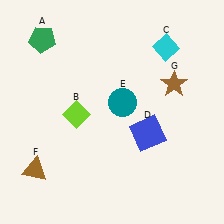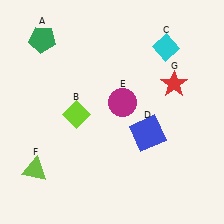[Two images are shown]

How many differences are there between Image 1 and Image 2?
There are 3 differences between the two images.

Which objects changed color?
E changed from teal to magenta. F changed from brown to lime. G changed from brown to red.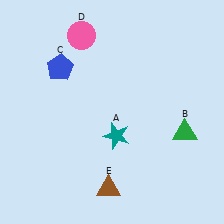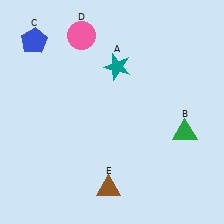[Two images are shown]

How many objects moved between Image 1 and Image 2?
2 objects moved between the two images.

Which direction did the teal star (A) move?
The teal star (A) moved up.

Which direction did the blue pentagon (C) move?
The blue pentagon (C) moved up.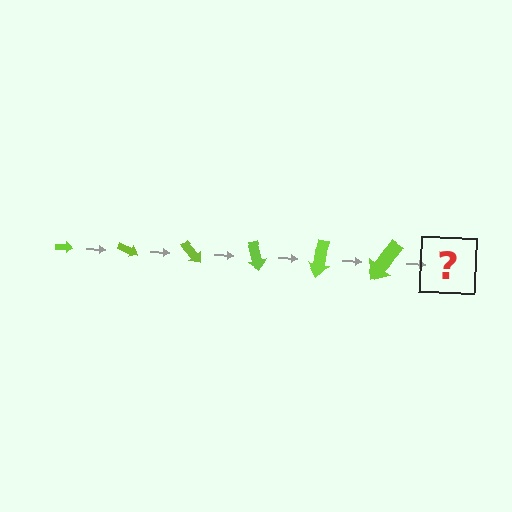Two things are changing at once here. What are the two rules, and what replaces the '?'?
The two rules are that the arrow grows larger each step and it rotates 25 degrees each step. The '?' should be an arrow, larger than the previous one and rotated 150 degrees from the start.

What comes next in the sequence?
The next element should be an arrow, larger than the previous one and rotated 150 degrees from the start.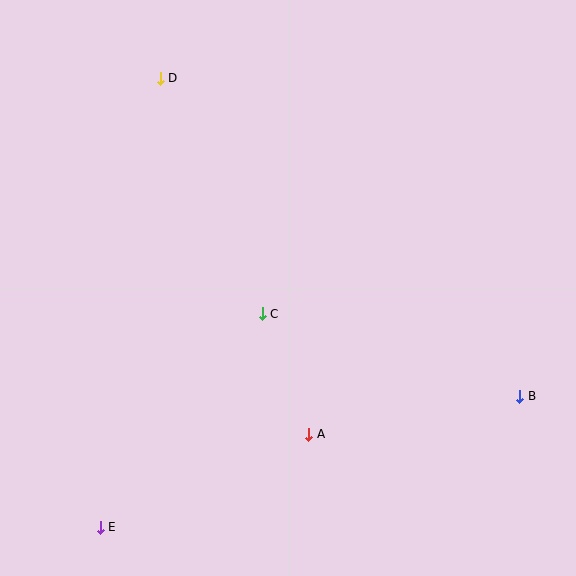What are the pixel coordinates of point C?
Point C is at (262, 314).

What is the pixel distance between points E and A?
The distance between E and A is 228 pixels.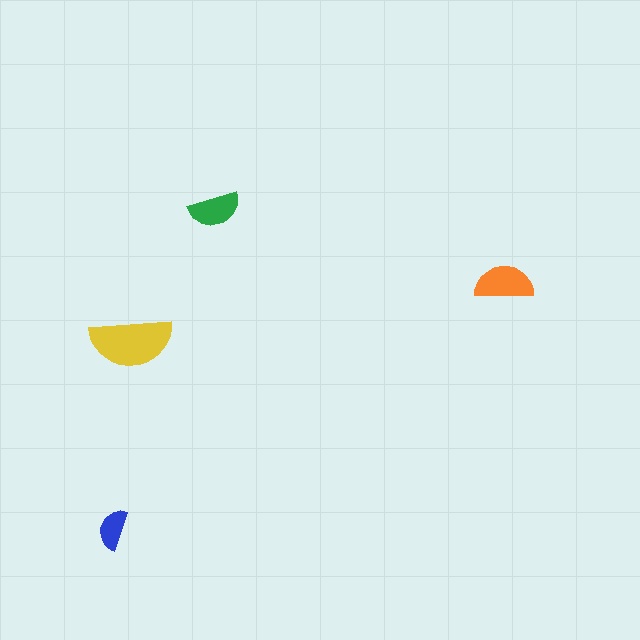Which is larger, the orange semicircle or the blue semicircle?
The orange one.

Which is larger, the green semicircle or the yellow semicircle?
The yellow one.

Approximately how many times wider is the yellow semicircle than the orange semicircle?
About 1.5 times wider.